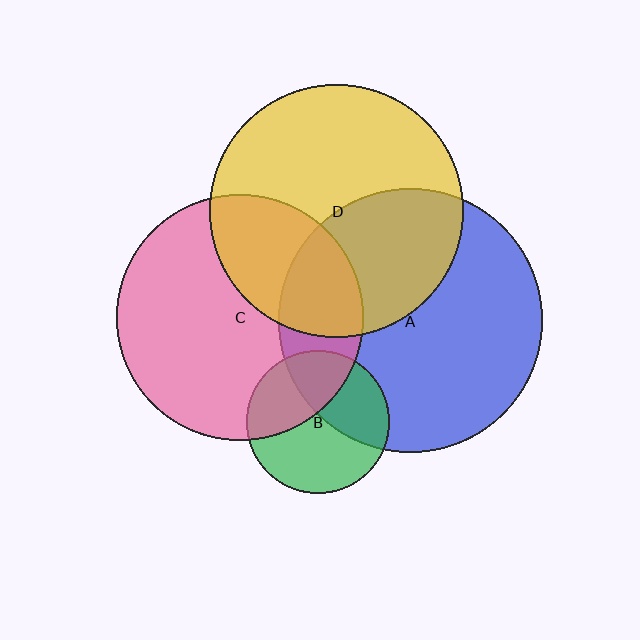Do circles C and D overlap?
Yes.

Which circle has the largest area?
Circle A (blue).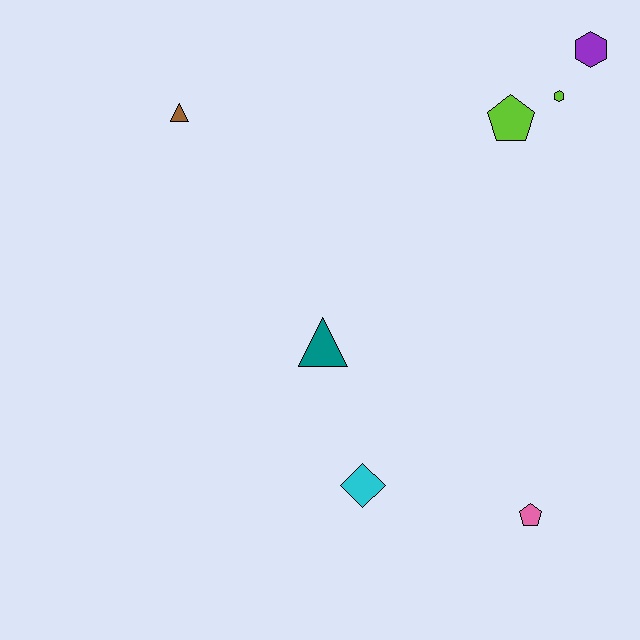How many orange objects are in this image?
There are no orange objects.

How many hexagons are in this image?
There are 2 hexagons.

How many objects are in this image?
There are 7 objects.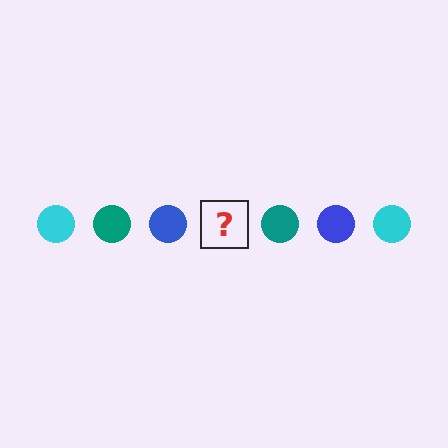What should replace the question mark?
The question mark should be replaced with a cyan circle.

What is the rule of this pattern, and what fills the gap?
The rule is that the pattern cycles through cyan, teal, blue circles. The gap should be filled with a cyan circle.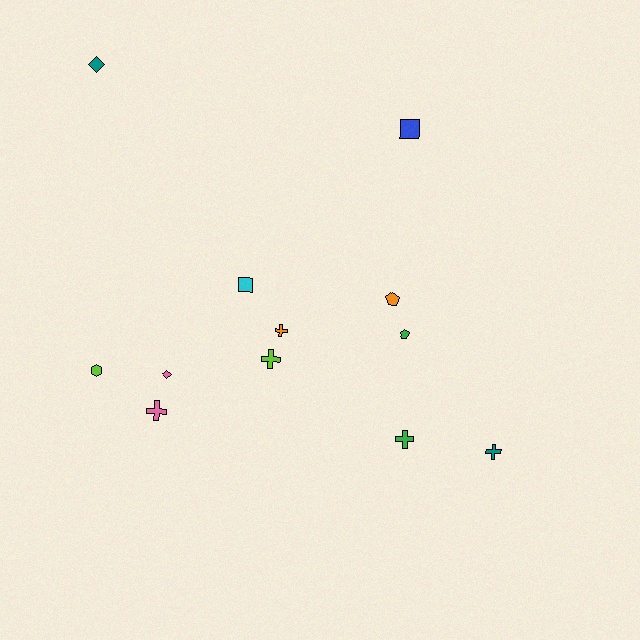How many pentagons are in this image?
There are 2 pentagons.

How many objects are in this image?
There are 12 objects.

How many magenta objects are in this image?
There are no magenta objects.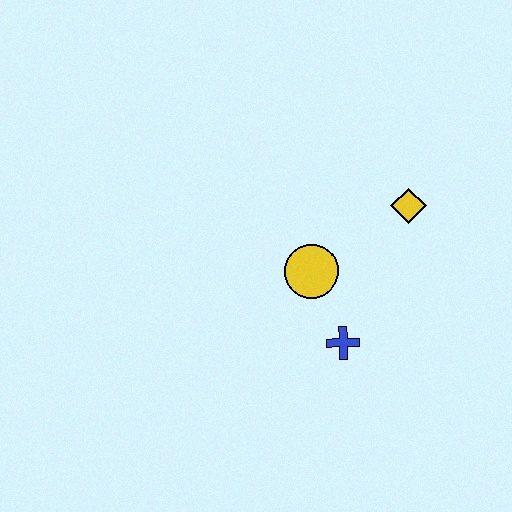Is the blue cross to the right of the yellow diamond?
No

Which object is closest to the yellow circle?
The blue cross is closest to the yellow circle.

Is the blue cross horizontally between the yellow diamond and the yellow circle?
Yes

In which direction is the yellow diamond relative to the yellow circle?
The yellow diamond is to the right of the yellow circle.